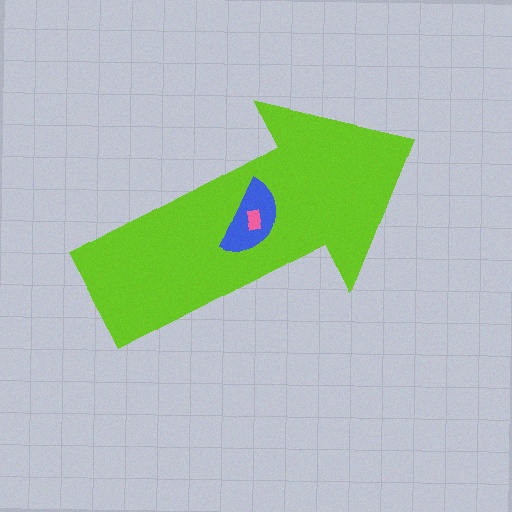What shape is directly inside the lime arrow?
The blue semicircle.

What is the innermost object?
The pink rectangle.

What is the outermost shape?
The lime arrow.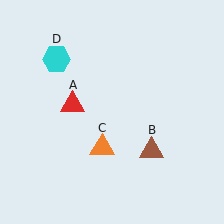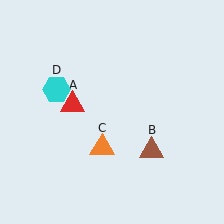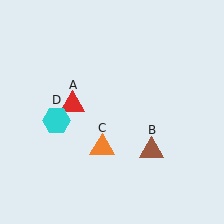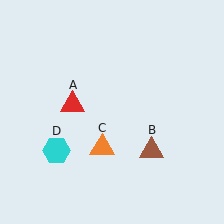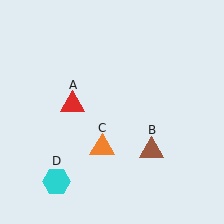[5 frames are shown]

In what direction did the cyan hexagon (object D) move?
The cyan hexagon (object D) moved down.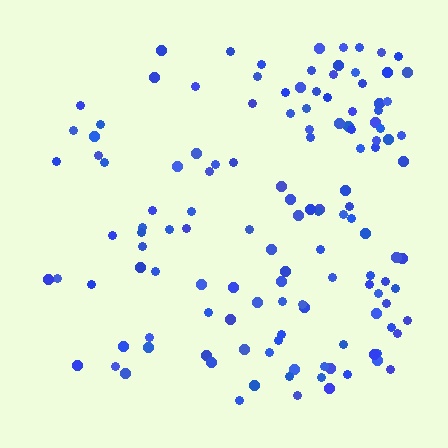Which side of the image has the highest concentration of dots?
The right.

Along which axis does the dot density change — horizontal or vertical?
Horizontal.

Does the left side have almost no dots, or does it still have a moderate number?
Still a moderate number, just noticeably fewer than the right.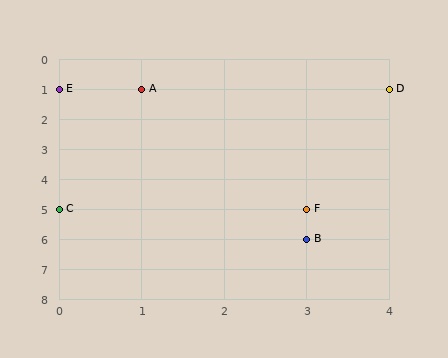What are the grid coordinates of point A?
Point A is at grid coordinates (1, 1).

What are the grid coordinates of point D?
Point D is at grid coordinates (4, 1).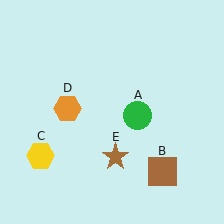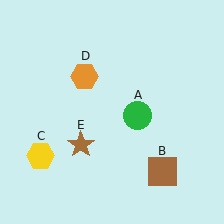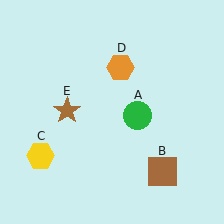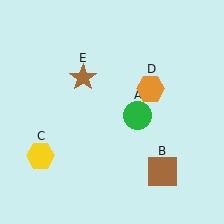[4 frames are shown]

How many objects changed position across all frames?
2 objects changed position: orange hexagon (object D), brown star (object E).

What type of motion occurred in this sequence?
The orange hexagon (object D), brown star (object E) rotated clockwise around the center of the scene.